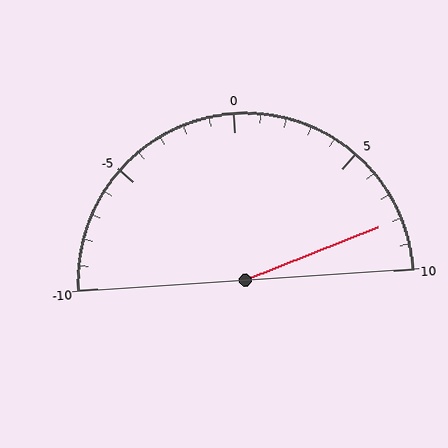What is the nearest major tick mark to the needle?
The nearest major tick mark is 10.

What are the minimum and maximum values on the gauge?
The gauge ranges from -10 to 10.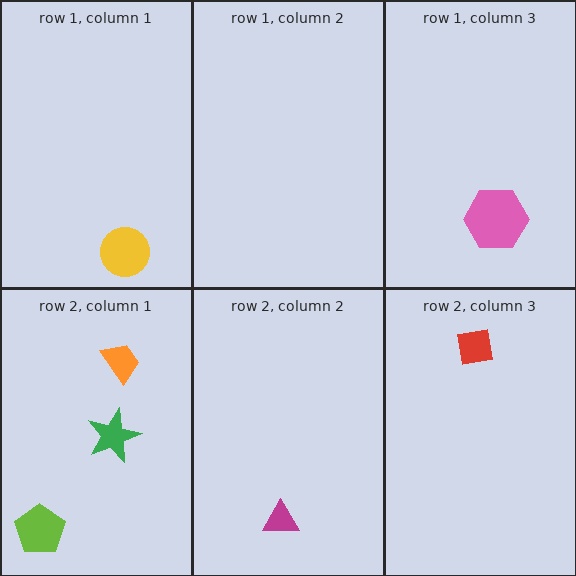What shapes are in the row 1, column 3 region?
The pink hexagon.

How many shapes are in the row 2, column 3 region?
1.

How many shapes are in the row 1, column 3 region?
1.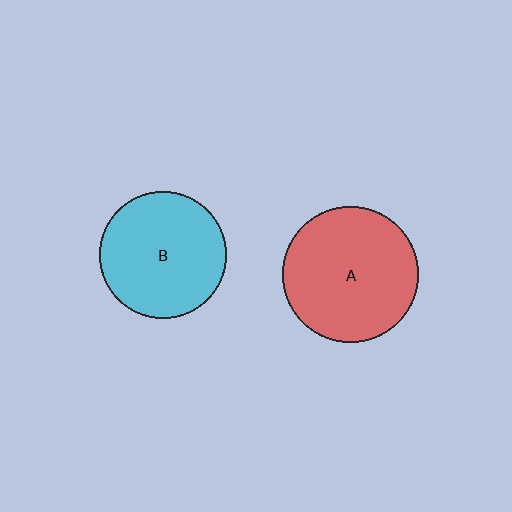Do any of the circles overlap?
No, none of the circles overlap.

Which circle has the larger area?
Circle A (red).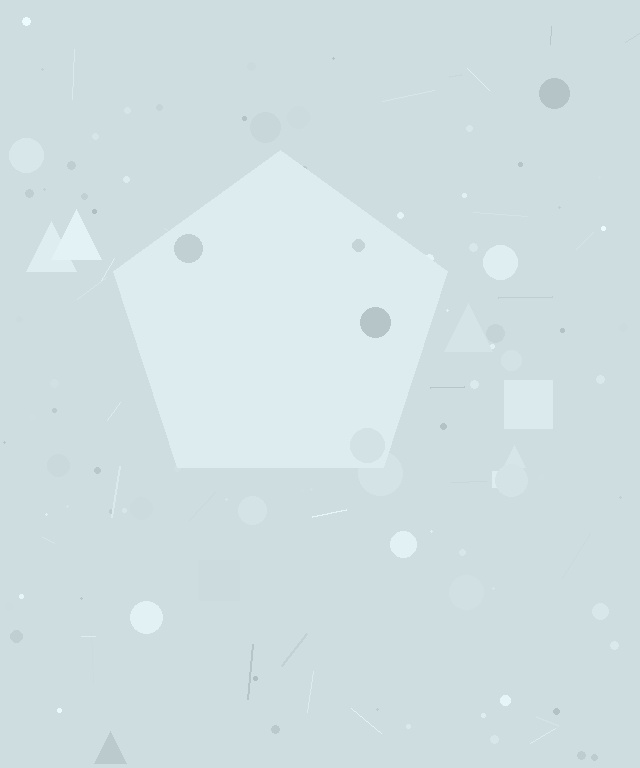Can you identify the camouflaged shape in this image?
The camouflaged shape is a pentagon.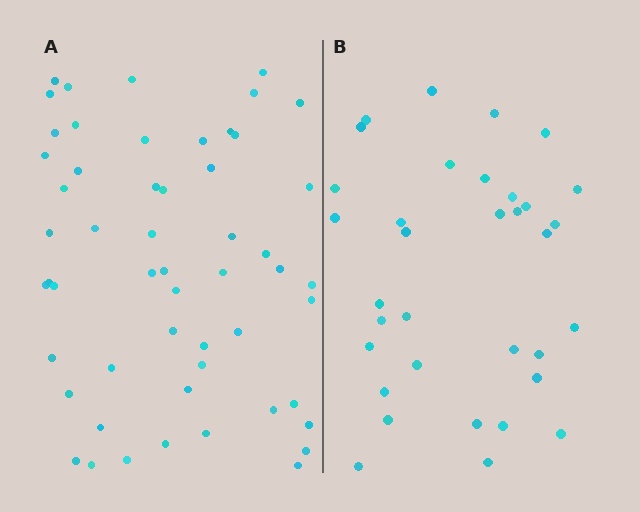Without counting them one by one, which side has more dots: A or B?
Region A (the left region) has more dots.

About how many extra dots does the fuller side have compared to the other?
Region A has approximately 20 more dots than region B.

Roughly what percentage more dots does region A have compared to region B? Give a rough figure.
About 60% more.